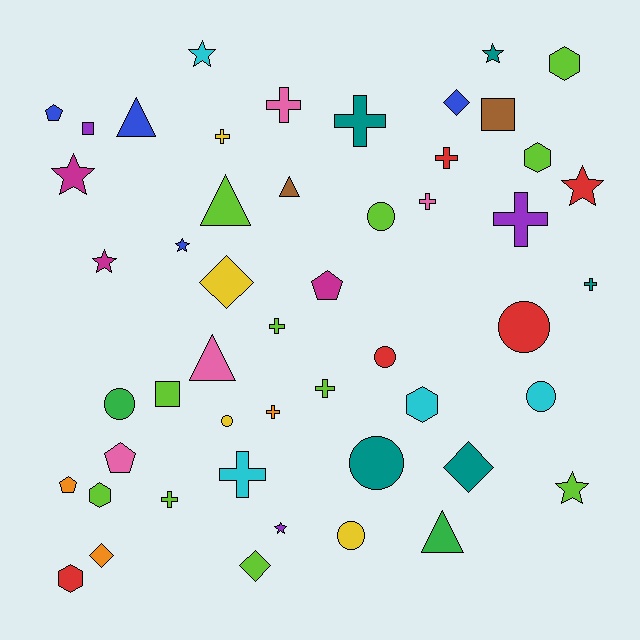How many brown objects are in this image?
There are 2 brown objects.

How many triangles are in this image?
There are 5 triangles.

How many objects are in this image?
There are 50 objects.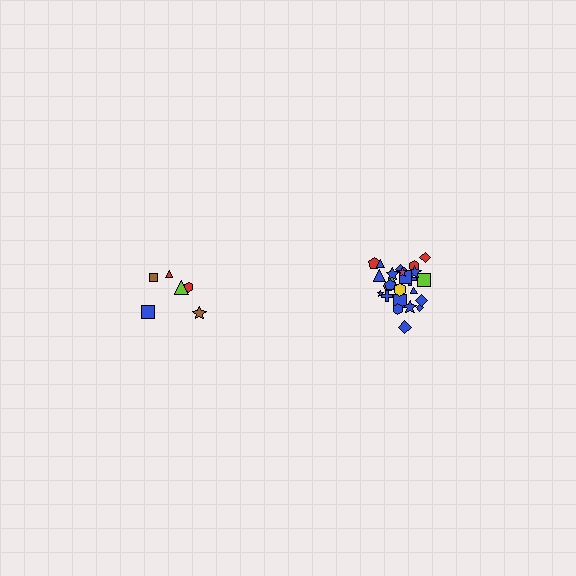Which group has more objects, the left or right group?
The right group.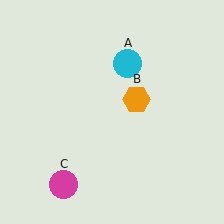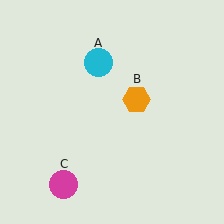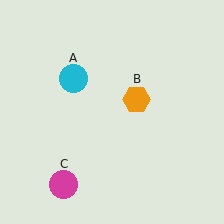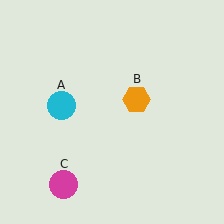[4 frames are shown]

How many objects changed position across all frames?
1 object changed position: cyan circle (object A).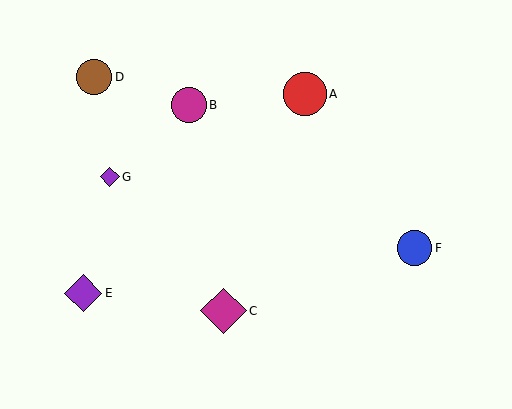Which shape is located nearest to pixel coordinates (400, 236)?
The blue circle (labeled F) at (414, 248) is nearest to that location.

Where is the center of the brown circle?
The center of the brown circle is at (94, 77).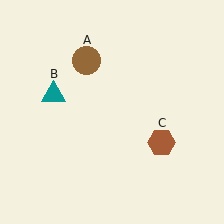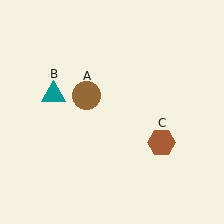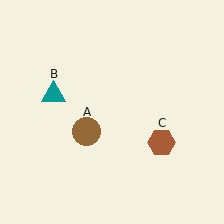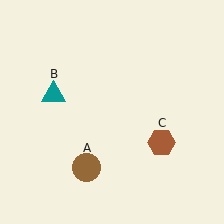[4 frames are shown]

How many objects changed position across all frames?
1 object changed position: brown circle (object A).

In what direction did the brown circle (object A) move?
The brown circle (object A) moved down.